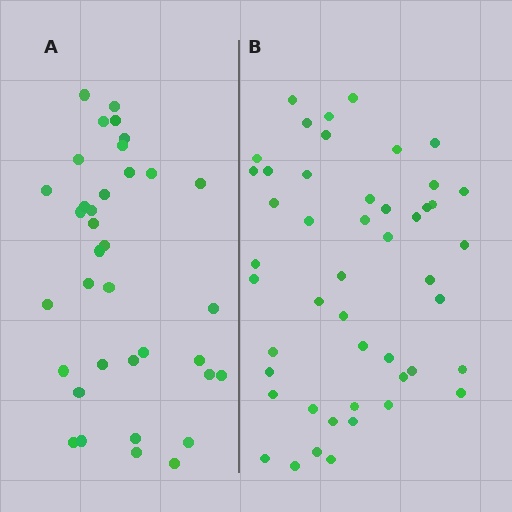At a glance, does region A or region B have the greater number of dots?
Region B (the right region) has more dots.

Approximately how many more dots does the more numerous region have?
Region B has roughly 12 or so more dots than region A.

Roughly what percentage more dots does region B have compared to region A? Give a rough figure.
About 35% more.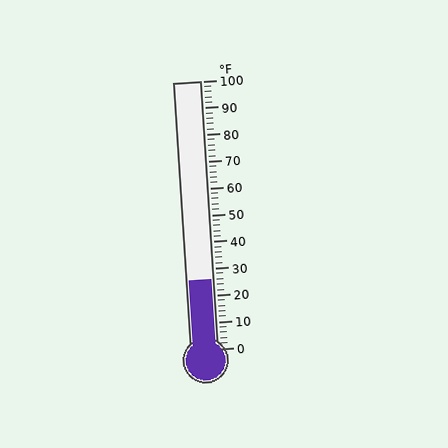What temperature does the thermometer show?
The thermometer shows approximately 26°F.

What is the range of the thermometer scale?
The thermometer scale ranges from 0°F to 100°F.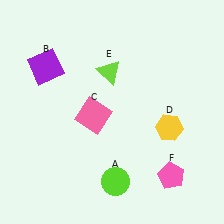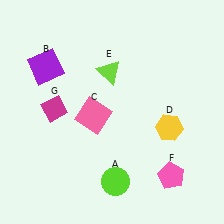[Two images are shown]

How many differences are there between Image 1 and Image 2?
There is 1 difference between the two images.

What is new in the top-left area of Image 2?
A magenta diamond (G) was added in the top-left area of Image 2.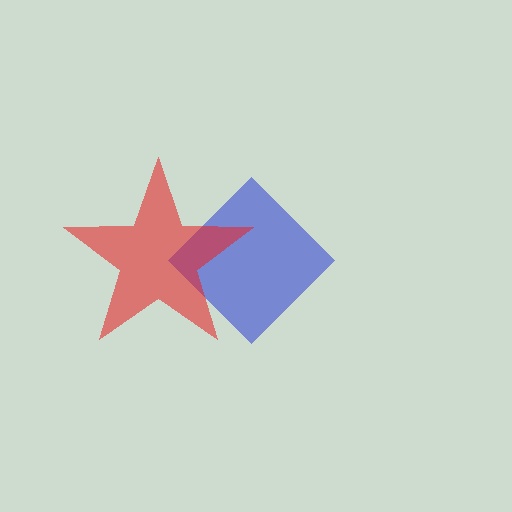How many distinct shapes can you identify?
There are 2 distinct shapes: a blue diamond, a red star.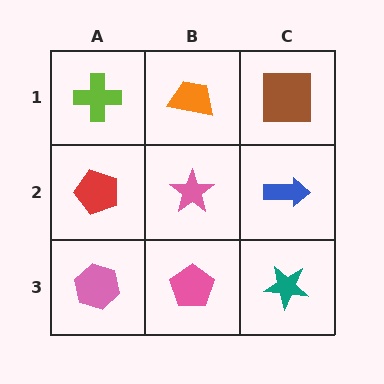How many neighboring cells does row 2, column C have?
3.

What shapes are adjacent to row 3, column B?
A pink star (row 2, column B), a pink hexagon (row 3, column A), a teal star (row 3, column C).